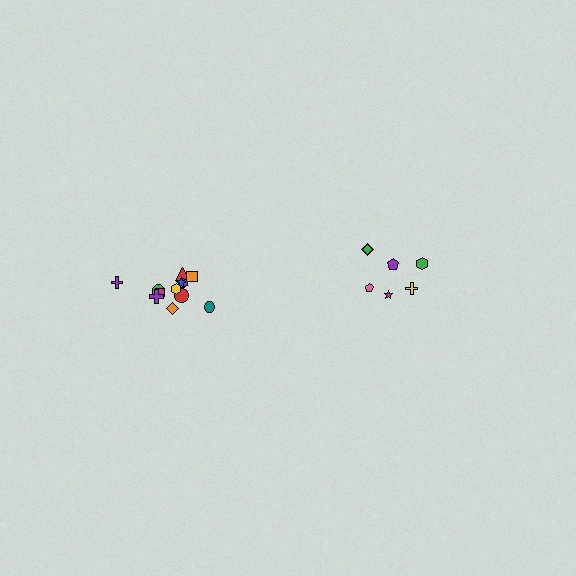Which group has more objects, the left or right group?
The left group.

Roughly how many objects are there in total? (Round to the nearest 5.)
Roughly 20 objects in total.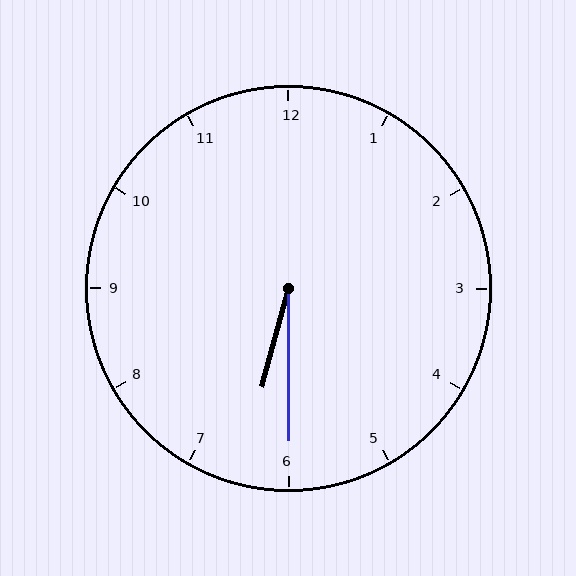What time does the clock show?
6:30.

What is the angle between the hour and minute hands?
Approximately 15 degrees.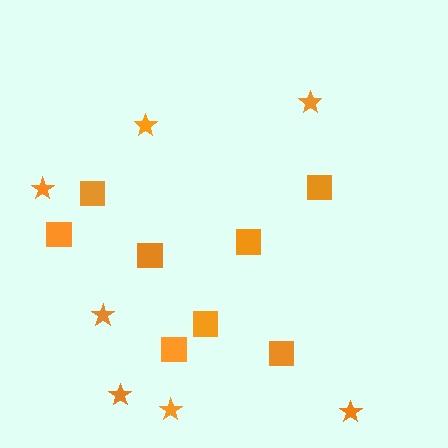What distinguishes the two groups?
There are 2 groups: one group of stars (7) and one group of squares (8).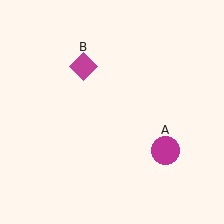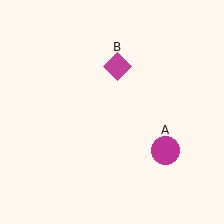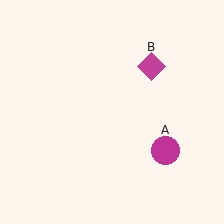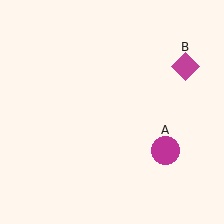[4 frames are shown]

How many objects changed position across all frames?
1 object changed position: magenta diamond (object B).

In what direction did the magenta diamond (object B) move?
The magenta diamond (object B) moved right.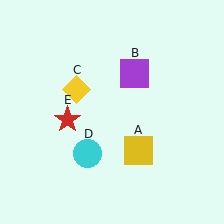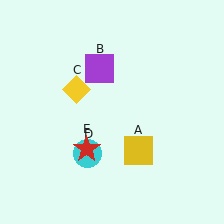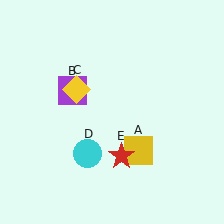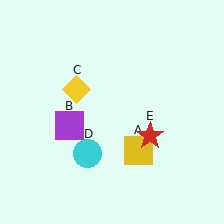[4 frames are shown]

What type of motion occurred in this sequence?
The purple square (object B), red star (object E) rotated counterclockwise around the center of the scene.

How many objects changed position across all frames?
2 objects changed position: purple square (object B), red star (object E).